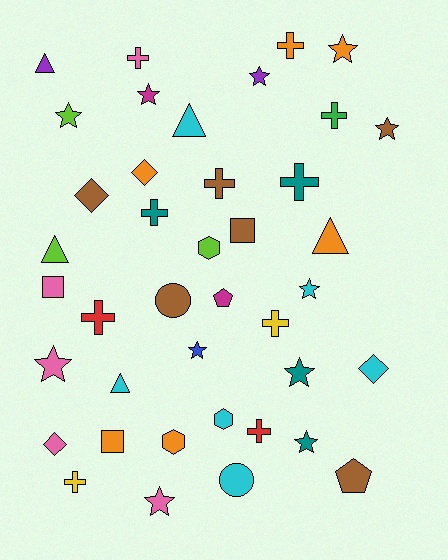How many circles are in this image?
There are 2 circles.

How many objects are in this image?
There are 40 objects.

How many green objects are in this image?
There is 1 green object.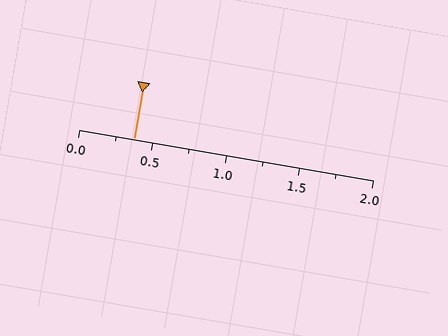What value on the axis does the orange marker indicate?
The marker indicates approximately 0.38.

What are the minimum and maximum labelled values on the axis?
The axis runs from 0.0 to 2.0.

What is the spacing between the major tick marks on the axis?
The major ticks are spaced 0.5 apart.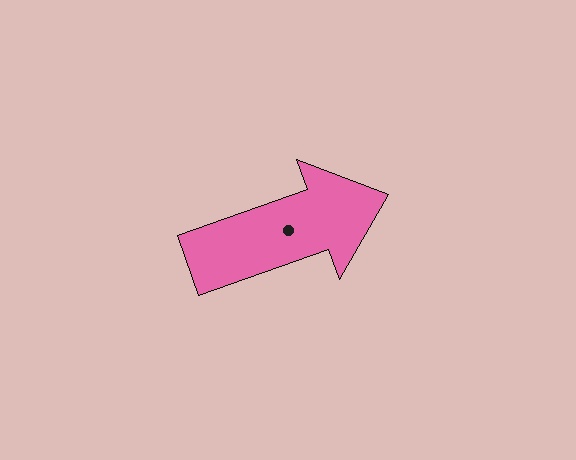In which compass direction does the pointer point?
East.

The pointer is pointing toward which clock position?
Roughly 2 o'clock.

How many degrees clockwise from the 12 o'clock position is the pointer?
Approximately 71 degrees.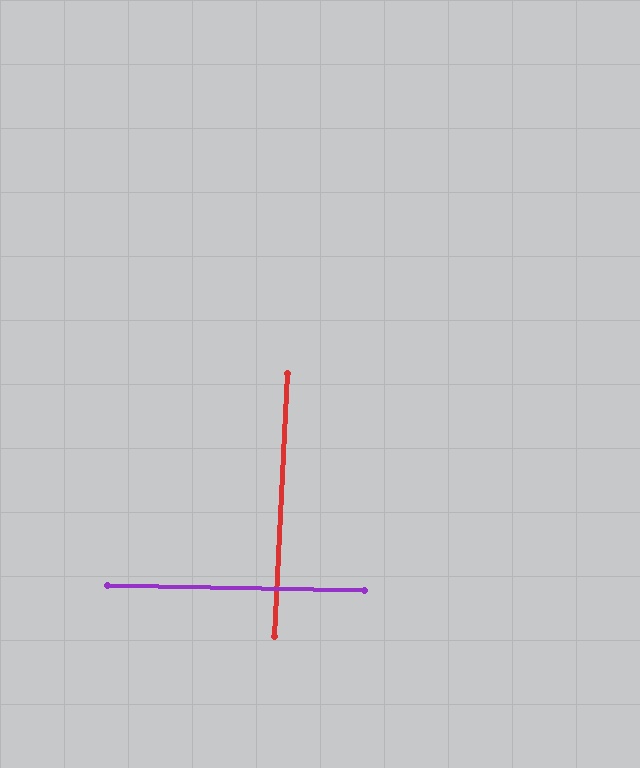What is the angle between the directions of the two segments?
Approximately 88 degrees.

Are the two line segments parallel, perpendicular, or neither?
Perpendicular — they meet at approximately 88°.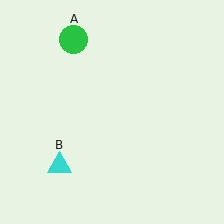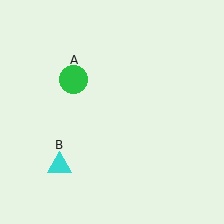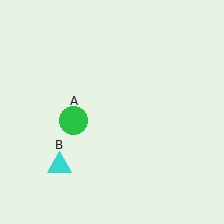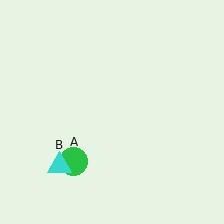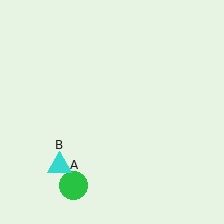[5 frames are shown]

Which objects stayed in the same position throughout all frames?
Cyan triangle (object B) remained stationary.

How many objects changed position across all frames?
1 object changed position: green circle (object A).